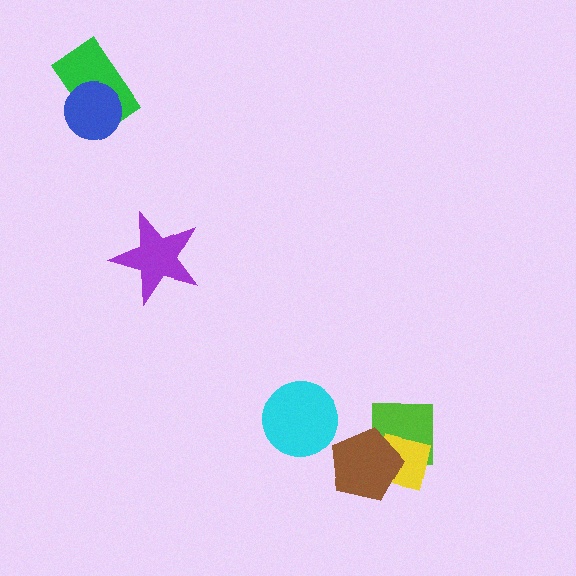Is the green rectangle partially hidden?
Yes, it is partially covered by another shape.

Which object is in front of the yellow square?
The brown pentagon is in front of the yellow square.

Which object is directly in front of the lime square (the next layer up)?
The yellow square is directly in front of the lime square.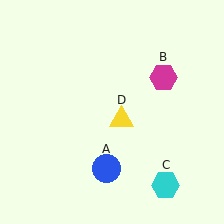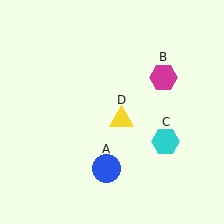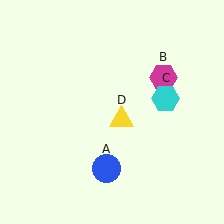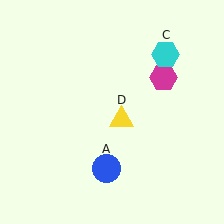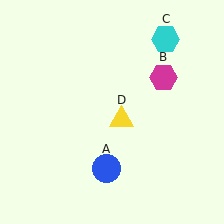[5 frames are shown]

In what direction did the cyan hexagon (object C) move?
The cyan hexagon (object C) moved up.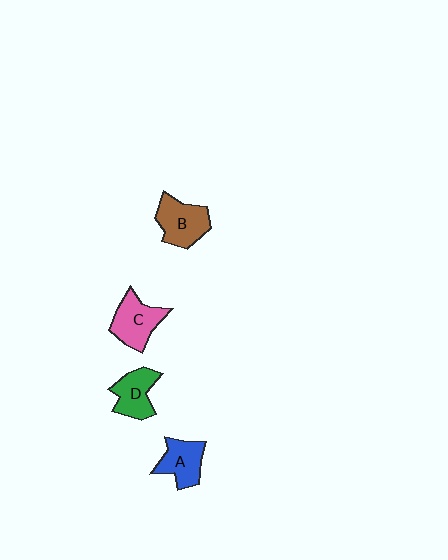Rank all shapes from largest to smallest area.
From largest to smallest: B (brown), C (pink), D (green), A (blue).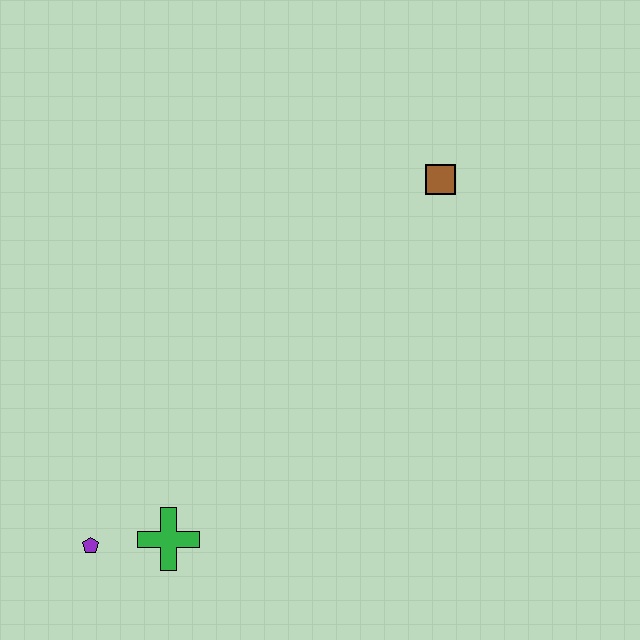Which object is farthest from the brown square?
The purple pentagon is farthest from the brown square.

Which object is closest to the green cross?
The purple pentagon is closest to the green cross.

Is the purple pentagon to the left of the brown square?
Yes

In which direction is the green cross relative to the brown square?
The green cross is below the brown square.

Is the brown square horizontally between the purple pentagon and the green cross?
No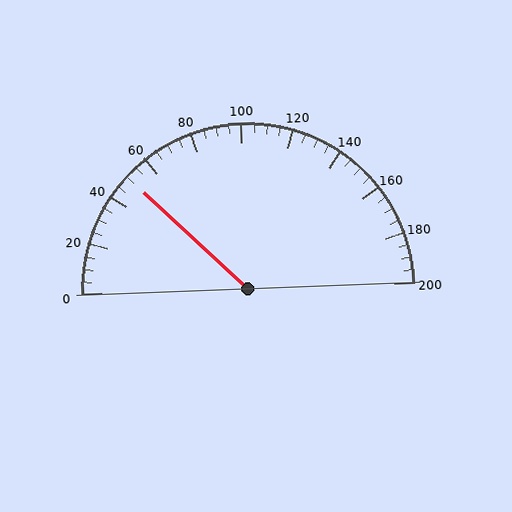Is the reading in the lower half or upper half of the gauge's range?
The reading is in the lower half of the range (0 to 200).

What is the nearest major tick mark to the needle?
The nearest major tick mark is 40.